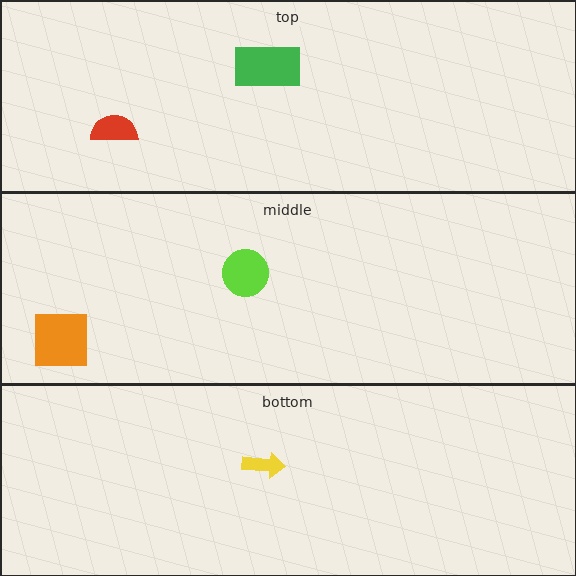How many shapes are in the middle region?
2.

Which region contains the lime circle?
The middle region.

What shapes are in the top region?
The green rectangle, the red semicircle.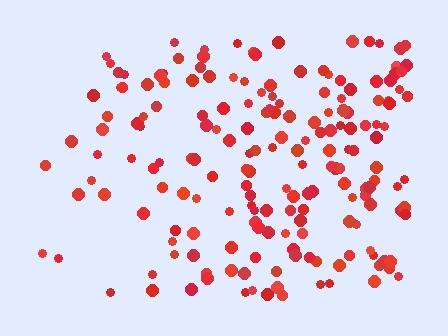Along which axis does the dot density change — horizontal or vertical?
Horizontal.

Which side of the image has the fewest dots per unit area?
The left.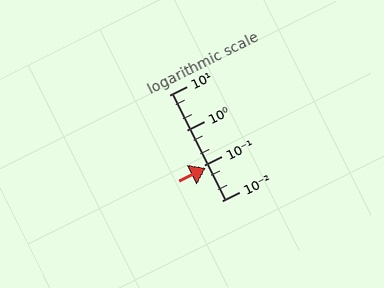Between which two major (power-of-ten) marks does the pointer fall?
The pointer is between 0.01 and 0.1.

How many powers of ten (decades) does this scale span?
The scale spans 3 decades, from 0.01 to 10.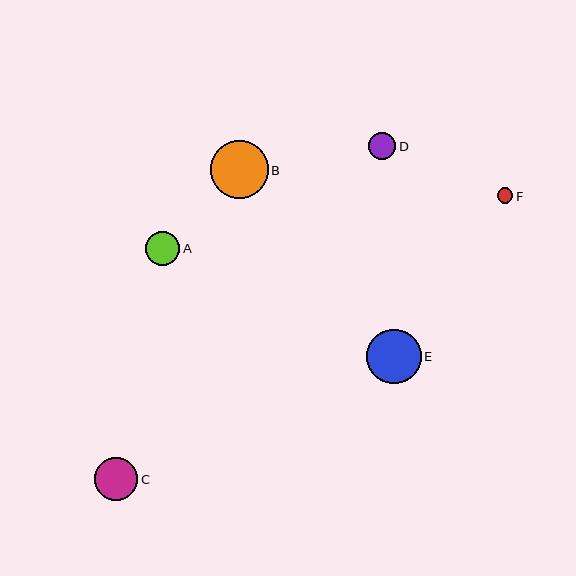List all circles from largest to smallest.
From largest to smallest: B, E, C, A, D, F.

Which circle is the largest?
Circle B is the largest with a size of approximately 58 pixels.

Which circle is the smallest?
Circle F is the smallest with a size of approximately 16 pixels.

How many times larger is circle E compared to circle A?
Circle E is approximately 1.6 times the size of circle A.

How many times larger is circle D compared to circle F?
Circle D is approximately 1.7 times the size of circle F.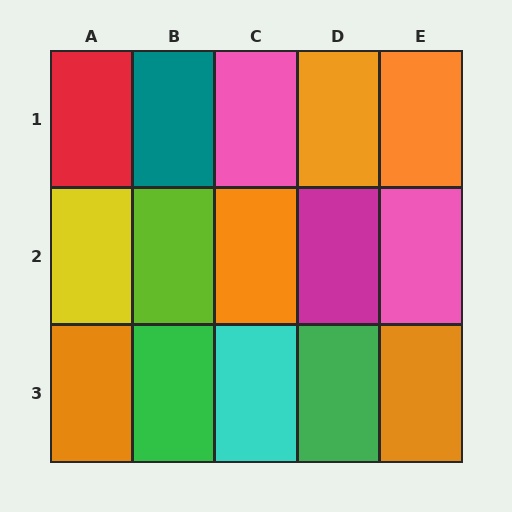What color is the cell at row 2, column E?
Pink.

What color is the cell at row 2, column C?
Orange.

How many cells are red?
1 cell is red.